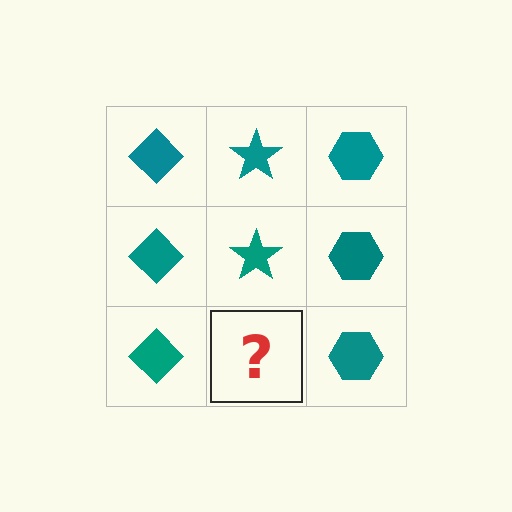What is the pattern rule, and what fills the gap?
The rule is that each column has a consistent shape. The gap should be filled with a teal star.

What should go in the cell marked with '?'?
The missing cell should contain a teal star.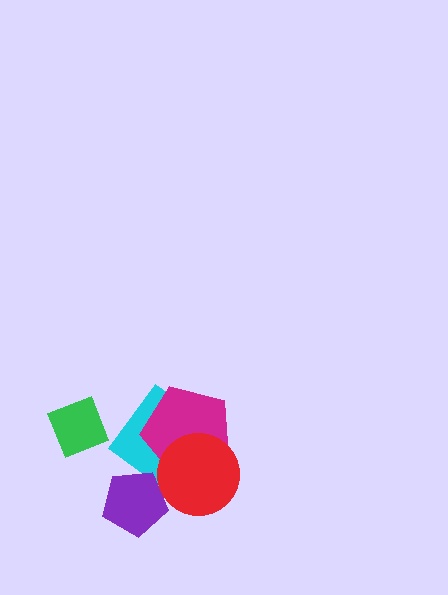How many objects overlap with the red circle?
2 objects overlap with the red circle.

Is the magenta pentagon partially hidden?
Yes, it is partially covered by another shape.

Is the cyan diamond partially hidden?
Yes, it is partially covered by another shape.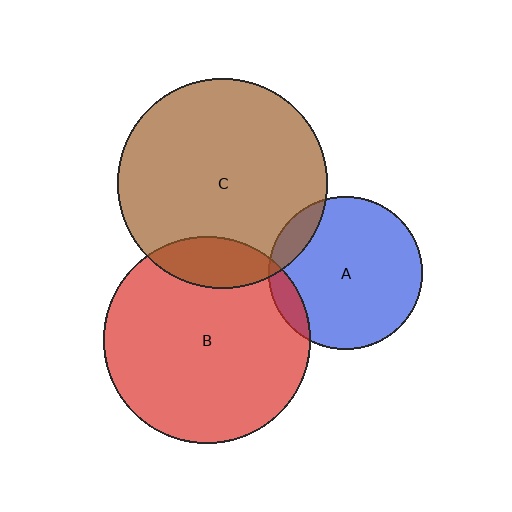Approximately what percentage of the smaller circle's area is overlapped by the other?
Approximately 10%.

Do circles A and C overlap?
Yes.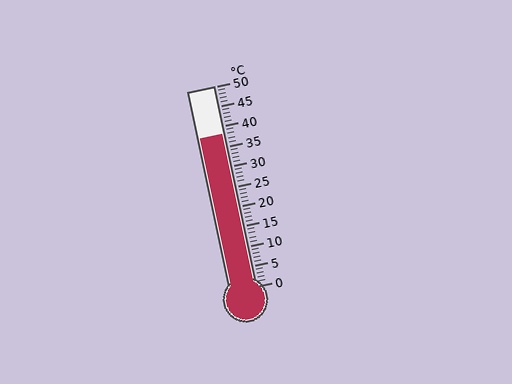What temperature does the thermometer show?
The thermometer shows approximately 38°C.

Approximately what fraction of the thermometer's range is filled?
The thermometer is filled to approximately 75% of its range.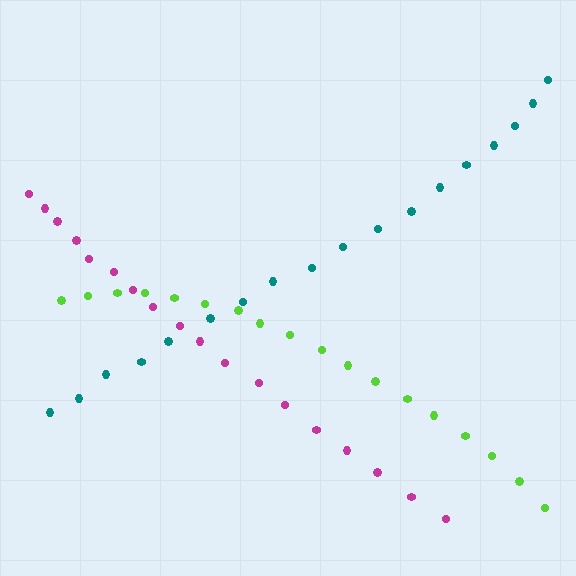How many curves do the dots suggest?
There are 3 distinct paths.